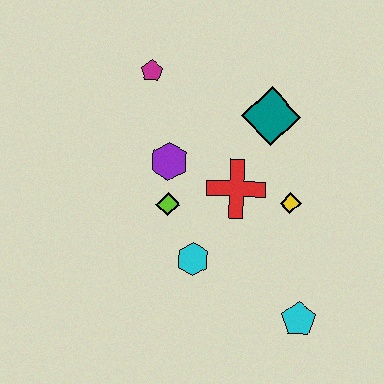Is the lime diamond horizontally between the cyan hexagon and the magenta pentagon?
Yes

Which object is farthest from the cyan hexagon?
The magenta pentagon is farthest from the cyan hexagon.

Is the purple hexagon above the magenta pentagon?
No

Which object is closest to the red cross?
The yellow diamond is closest to the red cross.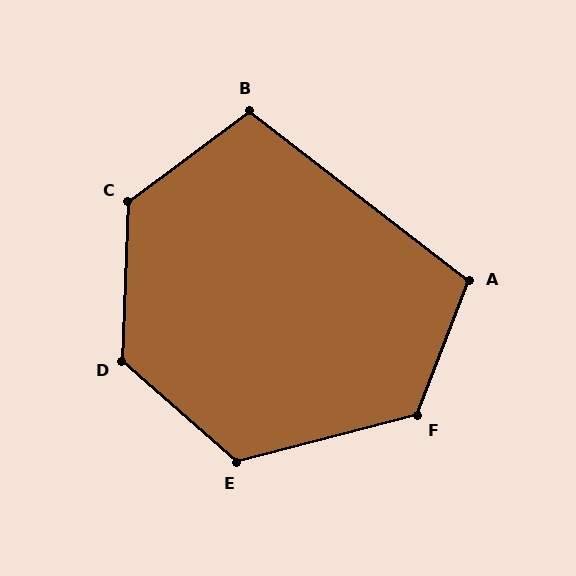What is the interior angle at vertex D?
Approximately 129 degrees (obtuse).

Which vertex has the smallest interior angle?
B, at approximately 105 degrees.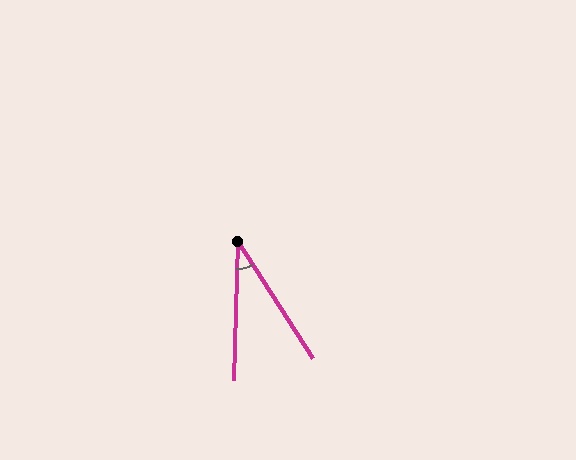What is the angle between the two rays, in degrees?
Approximately 34 degrees.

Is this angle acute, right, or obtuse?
It is acute.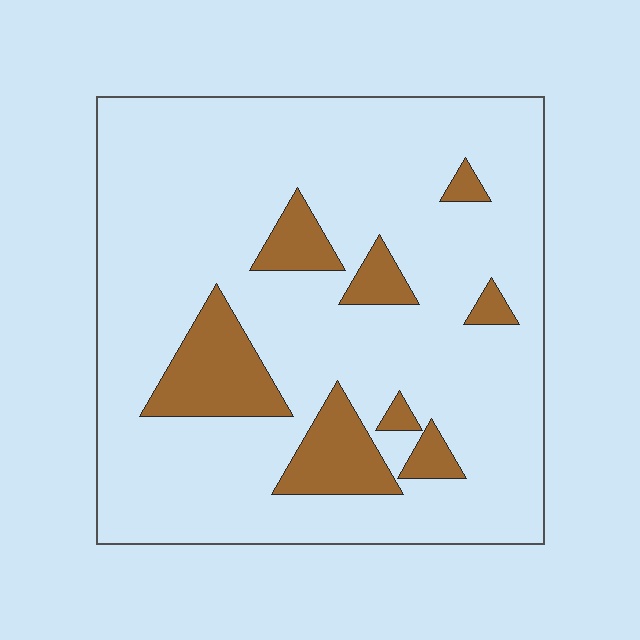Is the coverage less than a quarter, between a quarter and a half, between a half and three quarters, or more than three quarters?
Less than a quarter.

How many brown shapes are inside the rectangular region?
8.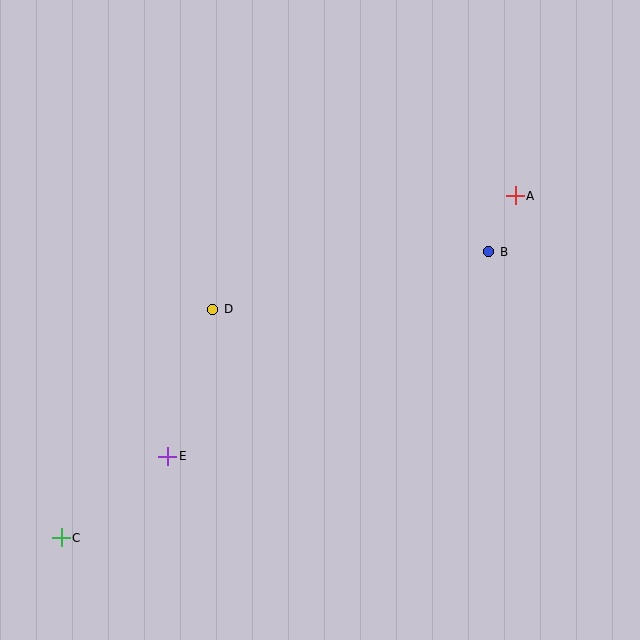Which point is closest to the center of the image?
Point D at (213, 309) is closest to the center.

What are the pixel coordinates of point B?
Point B is at (489, 252).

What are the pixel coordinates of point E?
Point E is at (168, 456).